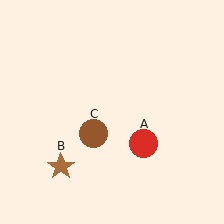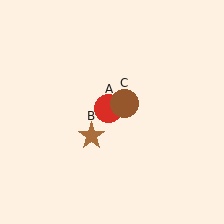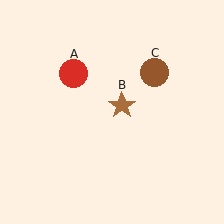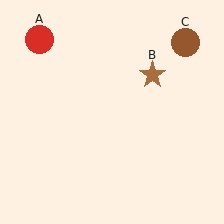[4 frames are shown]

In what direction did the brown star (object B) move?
The brown star (object B) moved up and to the right.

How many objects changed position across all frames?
3 objects changed position: red circle (object A), brown star (object B), brown circle (object C).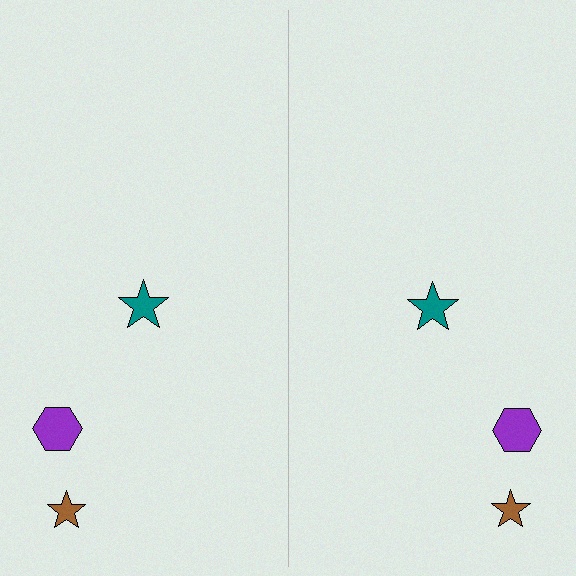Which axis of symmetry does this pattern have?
The pattern has a vertical axis of symmetry running through the center of the image.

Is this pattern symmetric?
Yes, this pattern has bilateral (reflection) symmetry.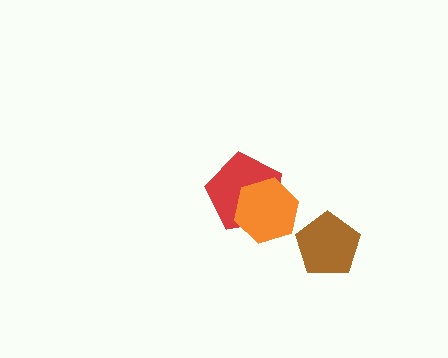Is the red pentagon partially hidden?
Yes, it is partially covered by another shape.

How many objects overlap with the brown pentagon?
0 objects overlap with the brown pentagon.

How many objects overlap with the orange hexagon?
1 object overlaps with the orange hexagon.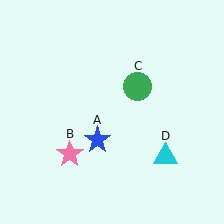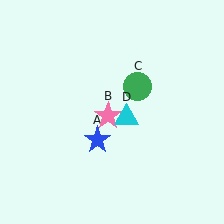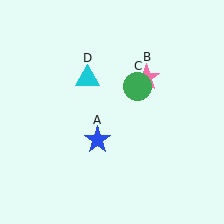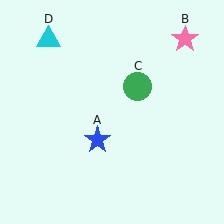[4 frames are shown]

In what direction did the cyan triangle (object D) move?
The cyan triangle (object D) moved up and to the left.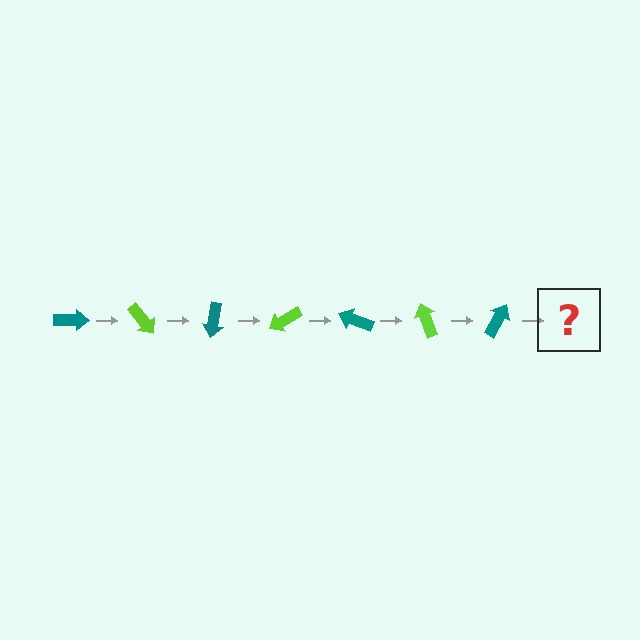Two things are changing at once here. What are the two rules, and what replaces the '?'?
The two rules are that it rotates 50 degrees each step and the color cycles through teal and lime. The '?' should be a lime arrow, rotated 350 degrees from the start.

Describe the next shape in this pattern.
It should be a lime arrow, rotated 350 degrees from the start.